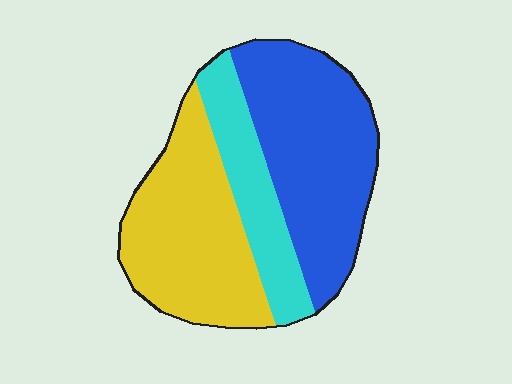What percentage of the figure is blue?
Blue takes up about two fifths (2/5) of the figure.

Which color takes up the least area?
Cyan, at roughly 20%.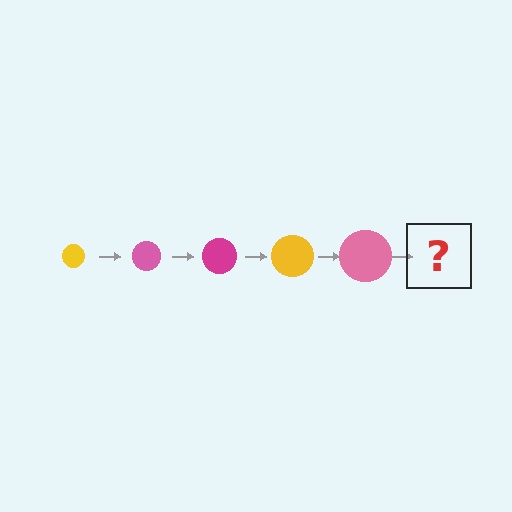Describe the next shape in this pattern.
It should be a magenta circle, larger than the previous one.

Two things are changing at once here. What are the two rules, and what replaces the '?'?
The two rules are that the circle grows larger each step and the color cycles through yellow, pink, and magenta. The '?' should be a magenta circle, larger than the previous one.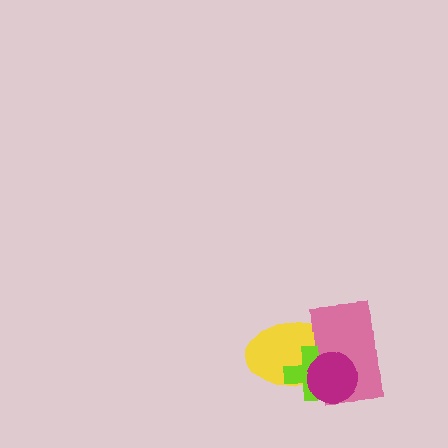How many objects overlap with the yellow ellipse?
3 objects overlap with the yellow ellipse.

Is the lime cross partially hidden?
Yes, it is partially covered by another shape.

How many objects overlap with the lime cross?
3 objects overlap with the lime cross.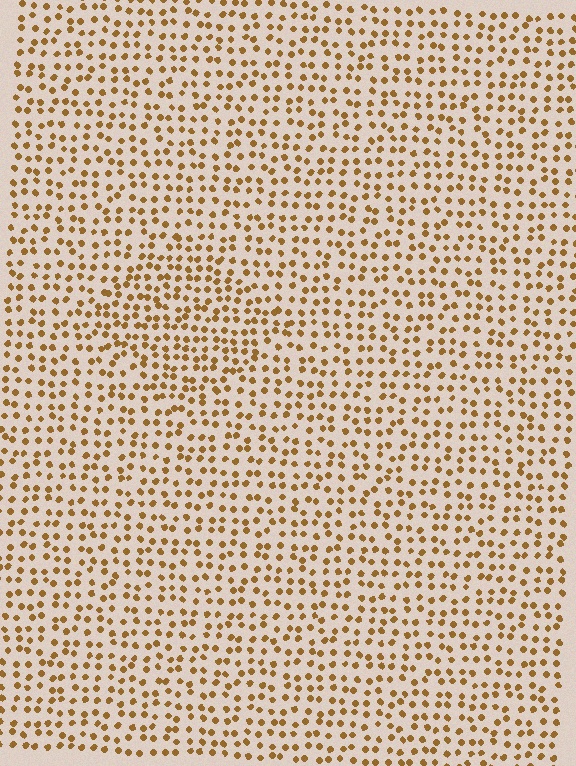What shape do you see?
I see a diamond.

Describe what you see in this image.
The image contains small brown elements arranged at two different densities. A diamond-shaped region is visible where the elements are more densely packed than the surrounding area.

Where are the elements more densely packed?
The elements are more densely packed inside the diamond boundary.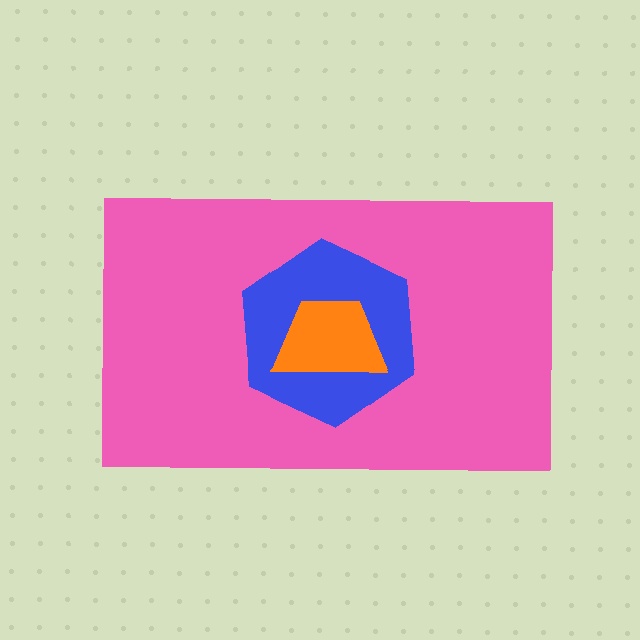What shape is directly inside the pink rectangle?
The blue hexagon.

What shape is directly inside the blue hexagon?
The orange trapezoid.